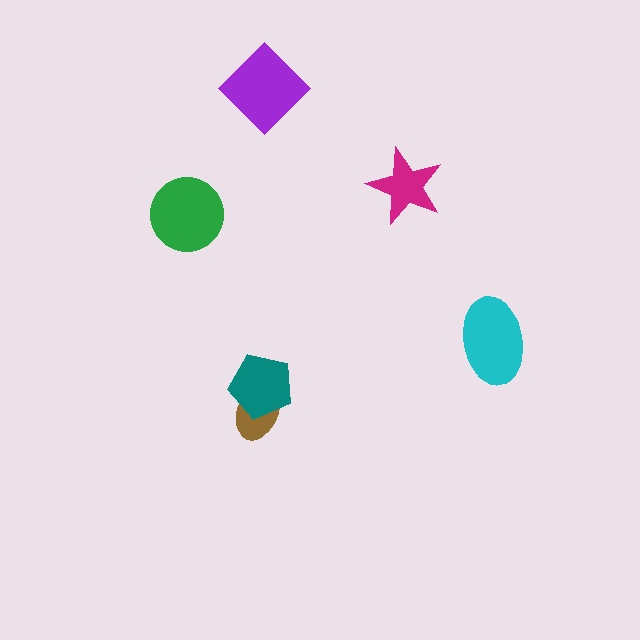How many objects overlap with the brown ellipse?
1 object overlaps with the brown ellipse.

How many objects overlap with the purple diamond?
0 objects overlap with the purple diamond.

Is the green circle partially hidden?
No, no other shape covers it.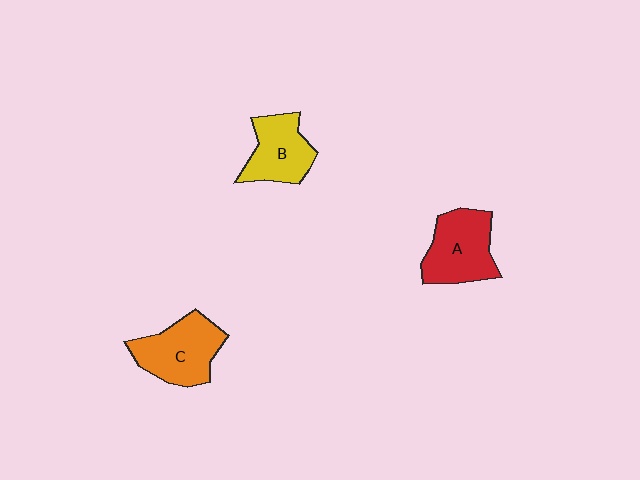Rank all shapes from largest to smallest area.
From largest to smallest: C (orange), A (red), B (yellow).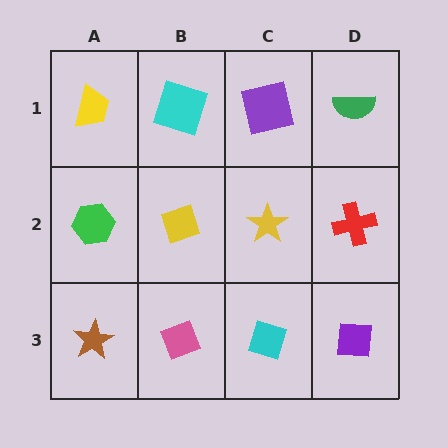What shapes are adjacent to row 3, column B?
A yellow diamond (row 2, column B), a brown star (row 3, column A), a cyan diamond (row 3, column C).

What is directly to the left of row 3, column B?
A brown star.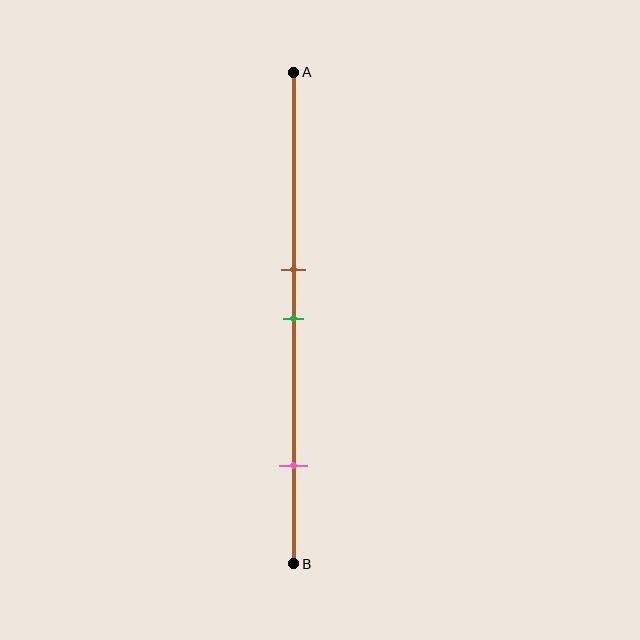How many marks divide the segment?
There are 3 marks dividing the segment.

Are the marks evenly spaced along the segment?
No, the marks are not evenly spaced.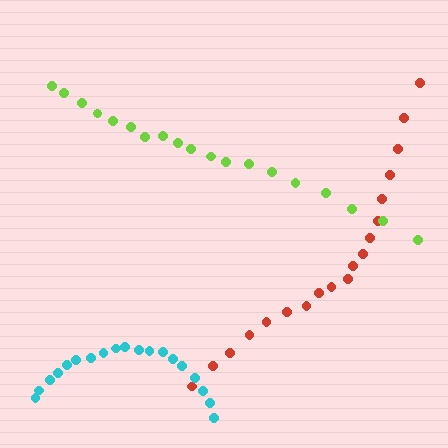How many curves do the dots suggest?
There are 3 distinct paths.